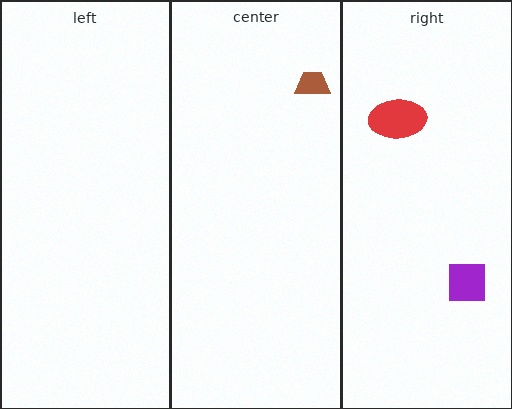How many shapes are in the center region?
1.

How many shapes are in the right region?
2.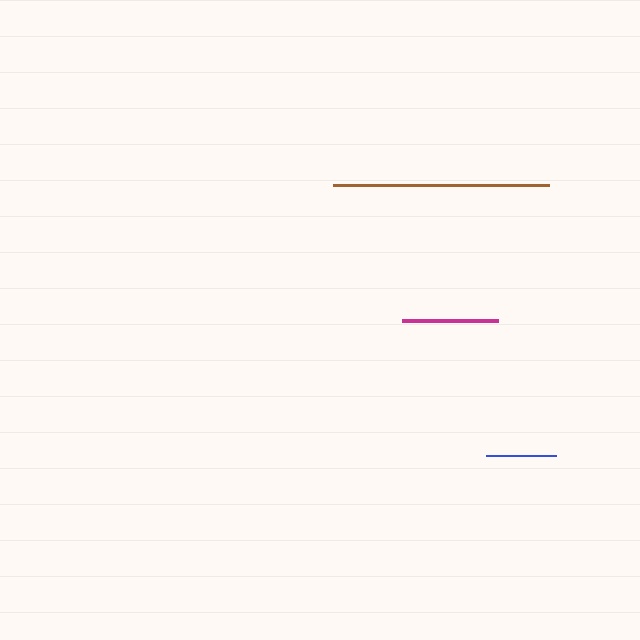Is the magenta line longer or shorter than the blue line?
The magenta line is longer than the blue line.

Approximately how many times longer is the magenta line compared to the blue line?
The magenta line is approximately 1.4 times the length of the blue line.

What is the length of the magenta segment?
The magenta segment is approximately 96 pixels long.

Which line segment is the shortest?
The blue line is the shortest at approximately 70 pixels.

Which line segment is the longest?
The brown line is the longest at approximately 216 pixels.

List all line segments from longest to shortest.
From longest to shortest: brown, magenta, blue.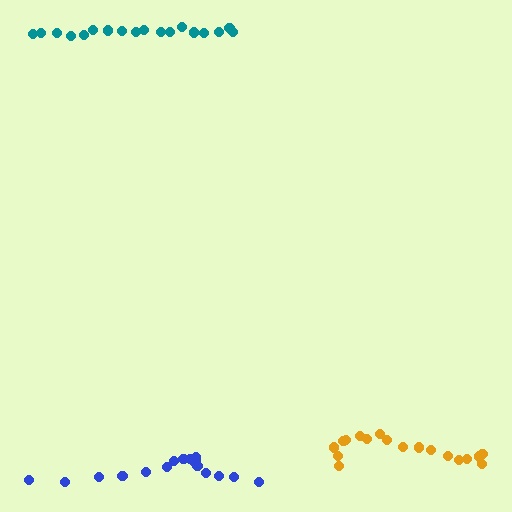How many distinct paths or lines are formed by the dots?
There are 3 distinct paths.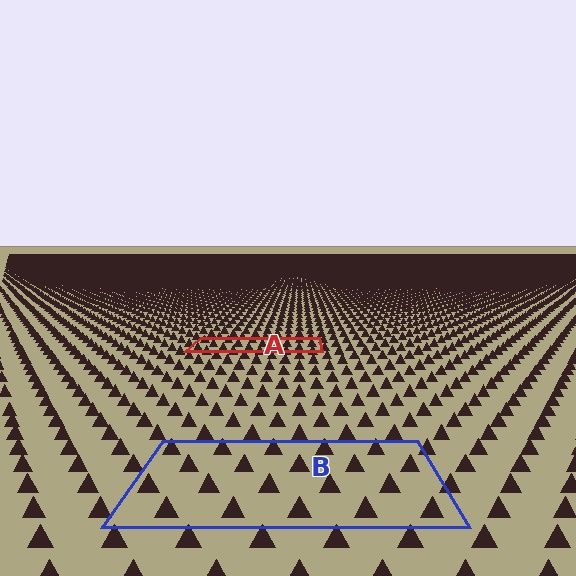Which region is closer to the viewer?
Region B is closer. The texture elements there are larger and more spread out.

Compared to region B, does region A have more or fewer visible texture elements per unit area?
Region A has more texture elements per unit area — they are packed more densely because it is farther away.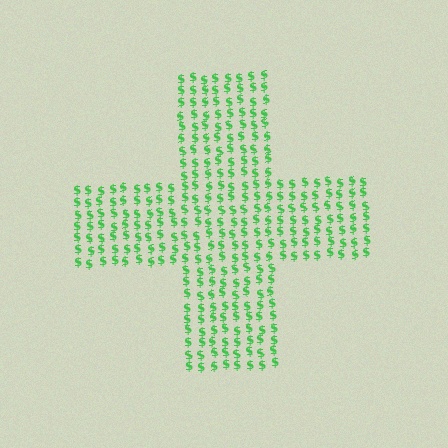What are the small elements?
The small elements are dollar signs.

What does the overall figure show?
The overall figure shows a cross.